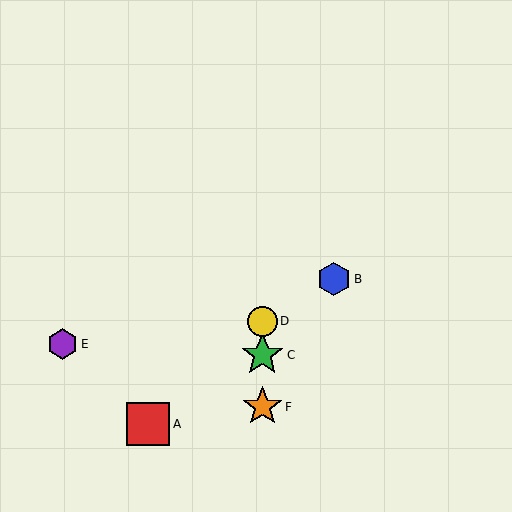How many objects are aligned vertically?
3 objects (C, D, F) are aligned vertically.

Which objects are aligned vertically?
Objects C, D, F are aligned vertically.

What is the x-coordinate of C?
Object C is at x≈262.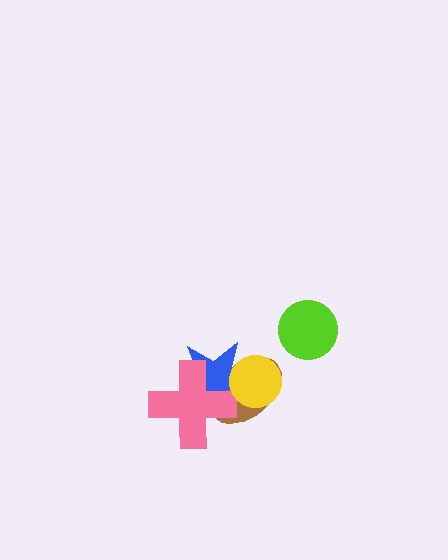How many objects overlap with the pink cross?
2 objects overlap with the pink cross.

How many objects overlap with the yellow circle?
2 objects overlap with the yellow circle.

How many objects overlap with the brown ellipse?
3 objects overlap with the brown ellipse.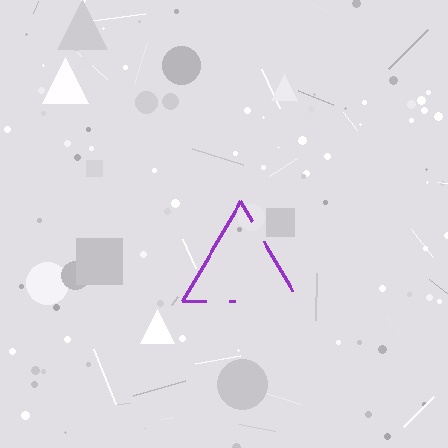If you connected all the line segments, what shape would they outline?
They would outline a triangle.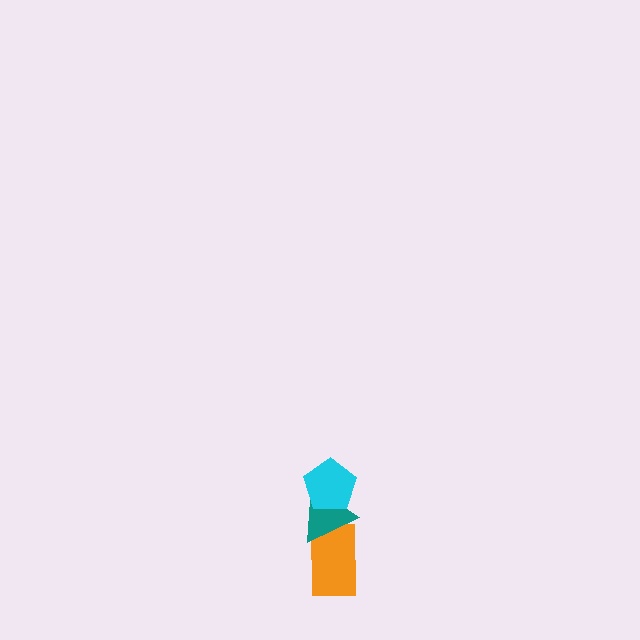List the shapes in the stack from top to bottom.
From top to bottom: the cyan pentagon, the teal triangle, the orange rectangle.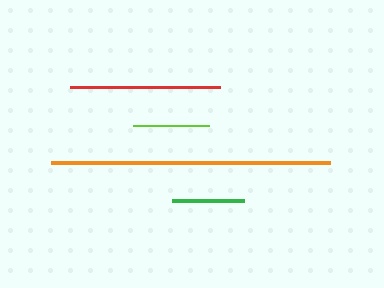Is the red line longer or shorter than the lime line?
The red line is longer than the lime line.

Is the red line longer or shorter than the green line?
The red line is longer than the green line.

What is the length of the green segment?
The green segment is approximately 72 pixels long.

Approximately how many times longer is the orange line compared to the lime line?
The orange line is approximately 3.7 times the length of the lime line.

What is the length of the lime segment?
The lime segment is approximately 76 pixels long.